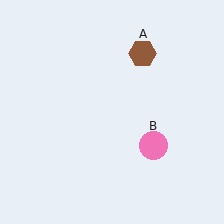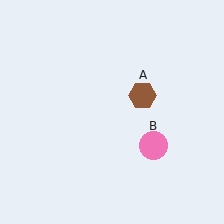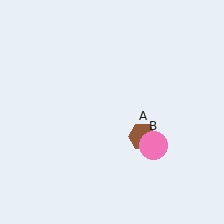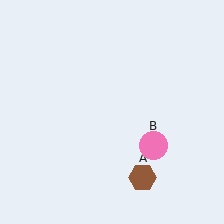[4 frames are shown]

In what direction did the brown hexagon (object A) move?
The brown hexagon (object A) moved down.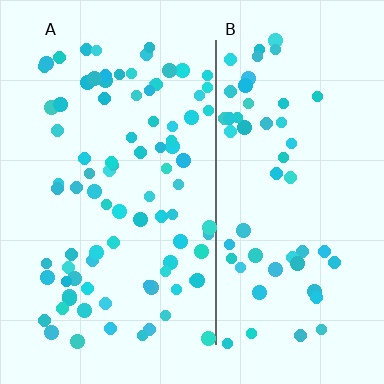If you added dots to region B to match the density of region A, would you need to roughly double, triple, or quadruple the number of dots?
Approximately double.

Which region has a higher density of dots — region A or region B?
A (the left).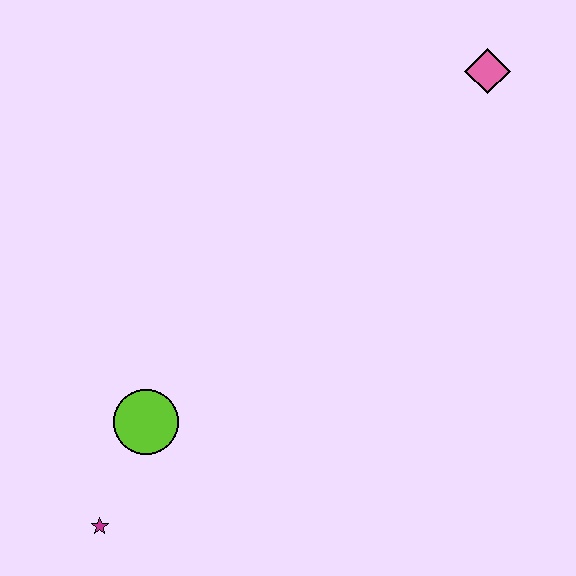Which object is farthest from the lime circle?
The pink diamond is farthest from the lime circle.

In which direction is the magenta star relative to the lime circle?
The magenta star is below the lime circle.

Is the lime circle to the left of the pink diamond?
Yes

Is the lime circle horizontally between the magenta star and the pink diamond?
Yes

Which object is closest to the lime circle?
The magenta star is closest to the lime circle.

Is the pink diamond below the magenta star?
No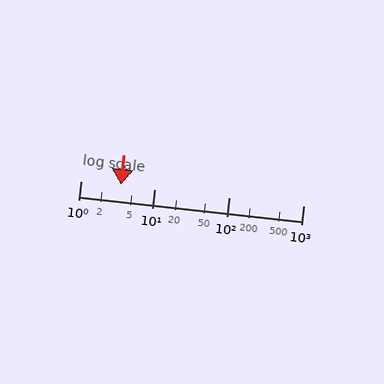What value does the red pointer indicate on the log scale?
The pointer indicates approximately 3.5.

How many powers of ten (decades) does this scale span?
The scale spans 3 decades, from 1 to 1000.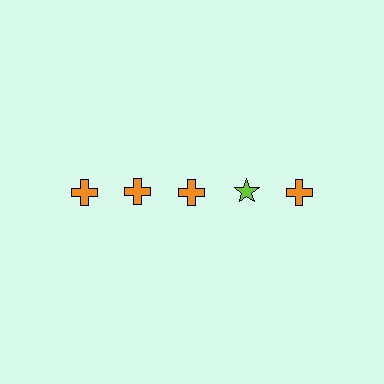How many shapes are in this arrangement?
There are 5 shapes arranged in a grid pattern.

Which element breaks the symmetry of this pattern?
The lime star in the top row, second from right column breaks the symmetry. All other shapes are orange crosses.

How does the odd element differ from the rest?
It differs in both color (lime instead of orange) and shape (star instead of cross).